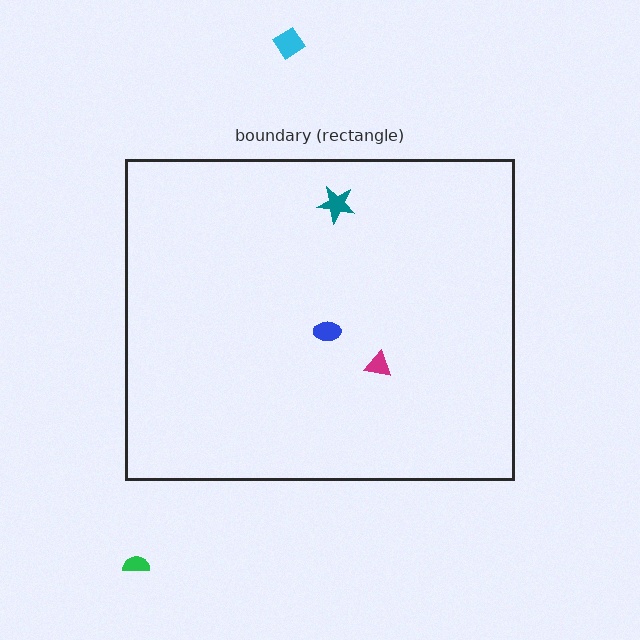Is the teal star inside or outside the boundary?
Inside.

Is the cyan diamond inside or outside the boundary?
Outside.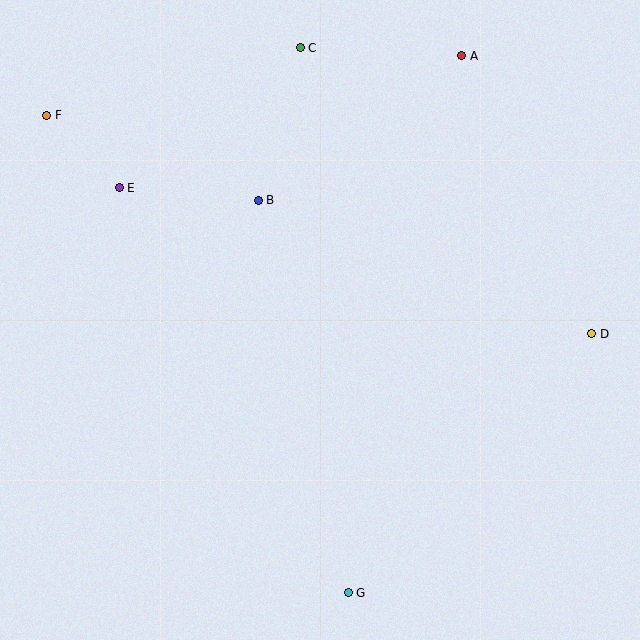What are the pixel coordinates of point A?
Point A is at (462, 56).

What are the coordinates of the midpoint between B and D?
The midpoint between B and D is at (425, 267).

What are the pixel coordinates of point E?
Point E is at (119, 188).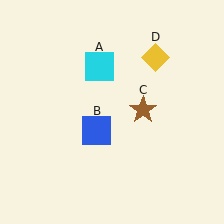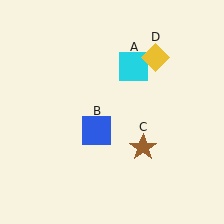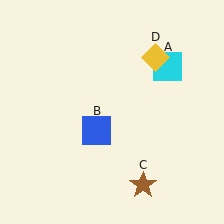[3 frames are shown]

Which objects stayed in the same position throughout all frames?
Blue square (object B) and yellow diamond (object D) remained stationary.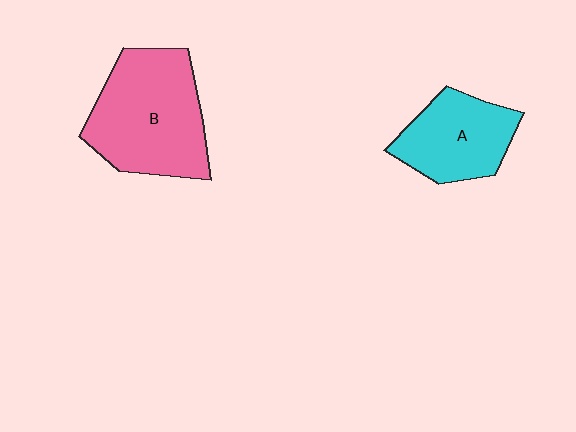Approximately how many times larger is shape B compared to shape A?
Approximately 1.5 times.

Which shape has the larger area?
Shape B (pink).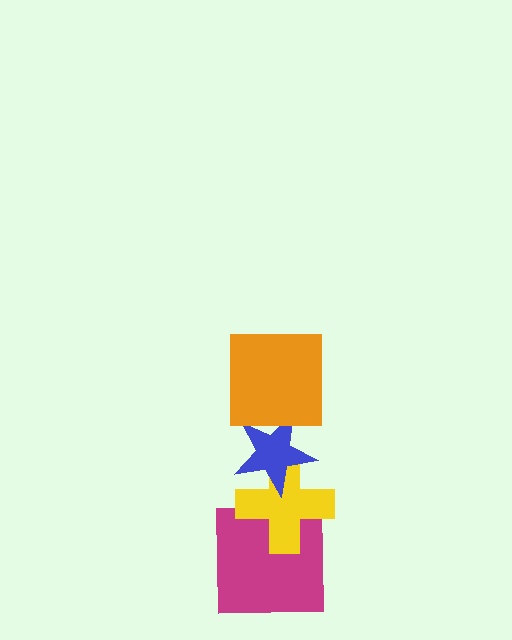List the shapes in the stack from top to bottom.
From top to bottom: the orange square, the blue star, the yellow cross, the magenta square.